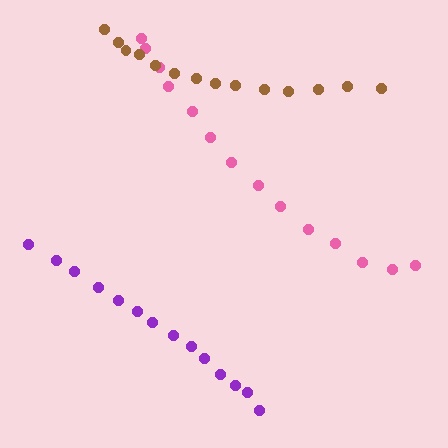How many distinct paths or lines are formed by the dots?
There are 3 distinct paths.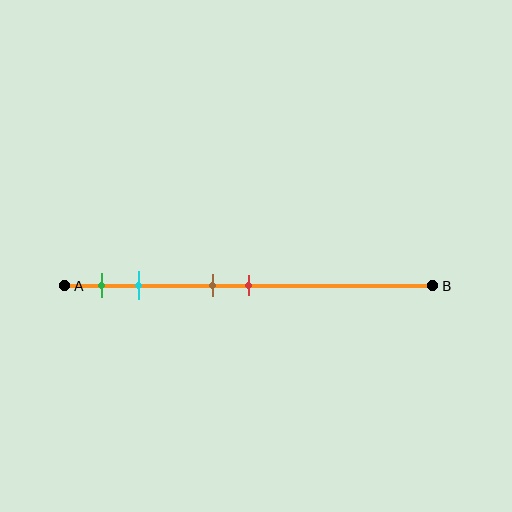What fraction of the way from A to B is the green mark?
The green mark is approximately 10% (0.1) of the way from A to B.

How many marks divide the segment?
There are 4 marks dividing the segment.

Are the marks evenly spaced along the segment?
No, the marks are not evenly spaced.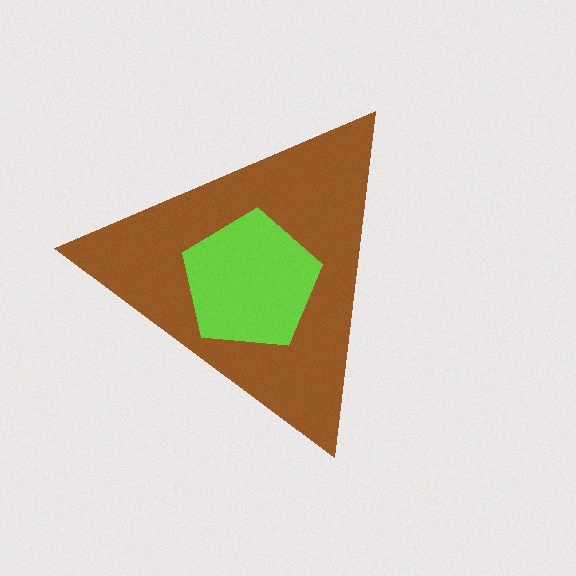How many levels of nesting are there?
2.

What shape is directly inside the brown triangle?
The lime pentagon.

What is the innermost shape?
The lime pentagon.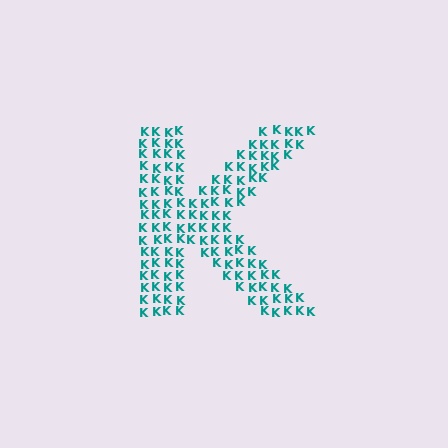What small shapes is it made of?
It is made of small letter K's.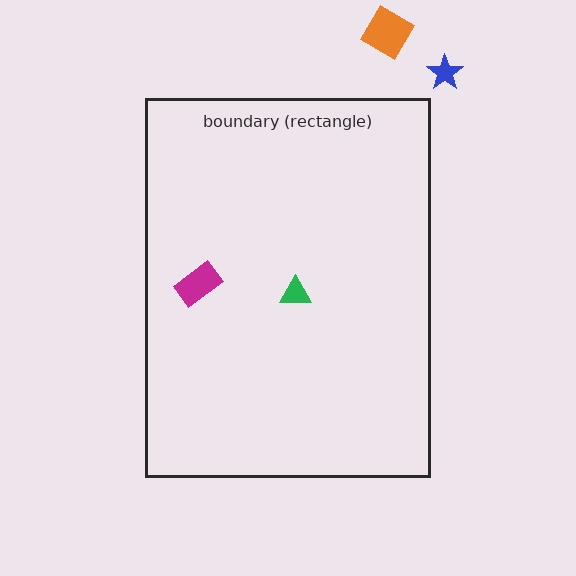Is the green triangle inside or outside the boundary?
Inside.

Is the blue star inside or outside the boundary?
Outside.